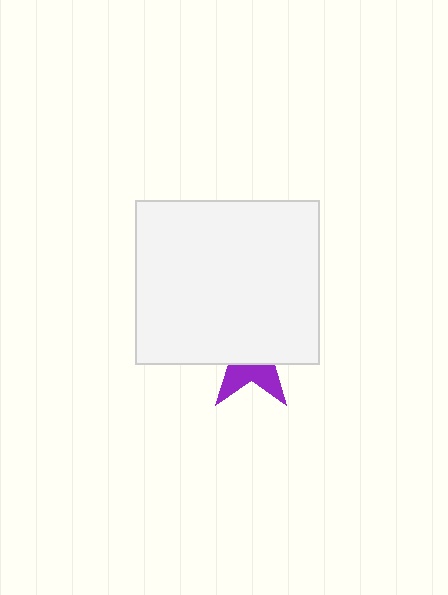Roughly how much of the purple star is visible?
A small part of it is visible (roughly 35%).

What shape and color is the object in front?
The object in front is a white rectangle.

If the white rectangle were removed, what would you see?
You would see the complete purple star.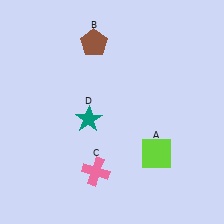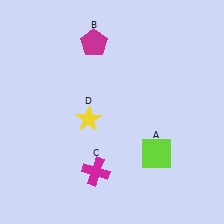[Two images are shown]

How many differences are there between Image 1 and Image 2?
There are 3 differences between the two images.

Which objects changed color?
B changed from brown to magenta. C changed from pink to magenta. D changed from teal to yellow.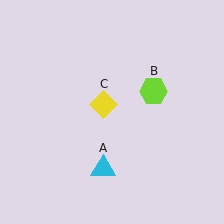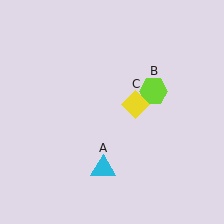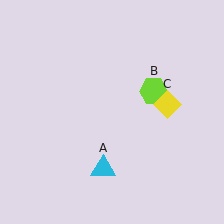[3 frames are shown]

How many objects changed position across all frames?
1 object changed position: yellow diamond (object C).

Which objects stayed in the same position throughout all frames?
Cyan triangle (object A) and lime hexagon (object B) remained stationary.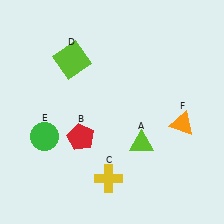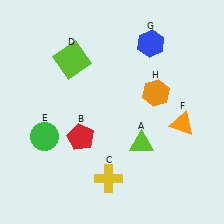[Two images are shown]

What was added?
A blue hexagon (G), an orange hexagon (H) were added in Image 2.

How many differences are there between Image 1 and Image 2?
There are 2 differences between the two images.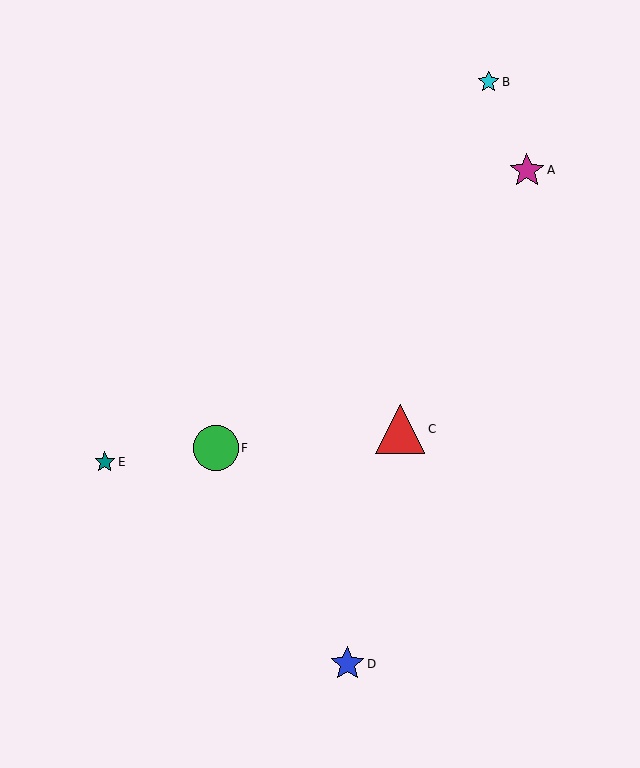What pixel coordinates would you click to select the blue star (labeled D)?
Click at (347, 664) to select the blue star D.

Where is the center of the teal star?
The center of the teal star is at (105, 462).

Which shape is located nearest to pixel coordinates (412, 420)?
The red triangle (labeled C) at (400, 429) is nearest to that location.